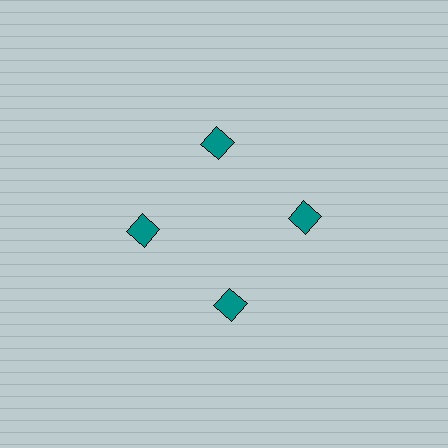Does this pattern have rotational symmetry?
Yes, this pattern has 4-fold rotational symmetry. It looks the same after rotating 90 degrees around the center.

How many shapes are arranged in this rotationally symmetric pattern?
There are 4 shapes, arranged in 4 groups of 1.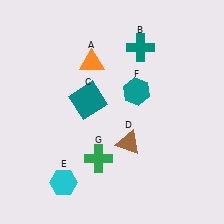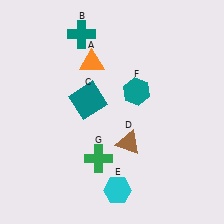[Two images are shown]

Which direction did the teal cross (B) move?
The teal cross (B) moved left.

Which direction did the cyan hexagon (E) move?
The cyan hexagon (E) moved right.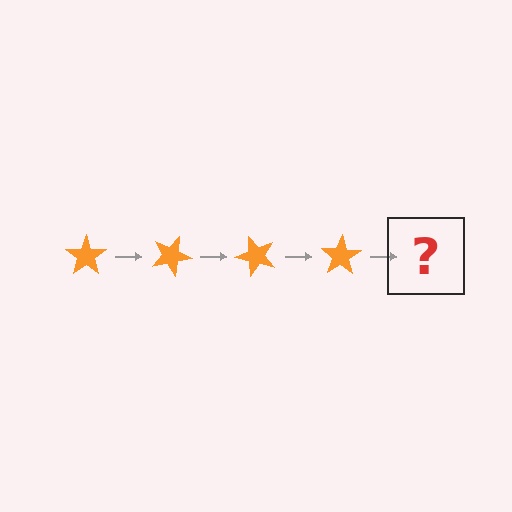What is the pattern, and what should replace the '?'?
The pattern is that the star rotates 25 degrees each step. The '?' should be an orange star rotated 100 degrees.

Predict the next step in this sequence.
The next step is an orange star rotated 100 degrees.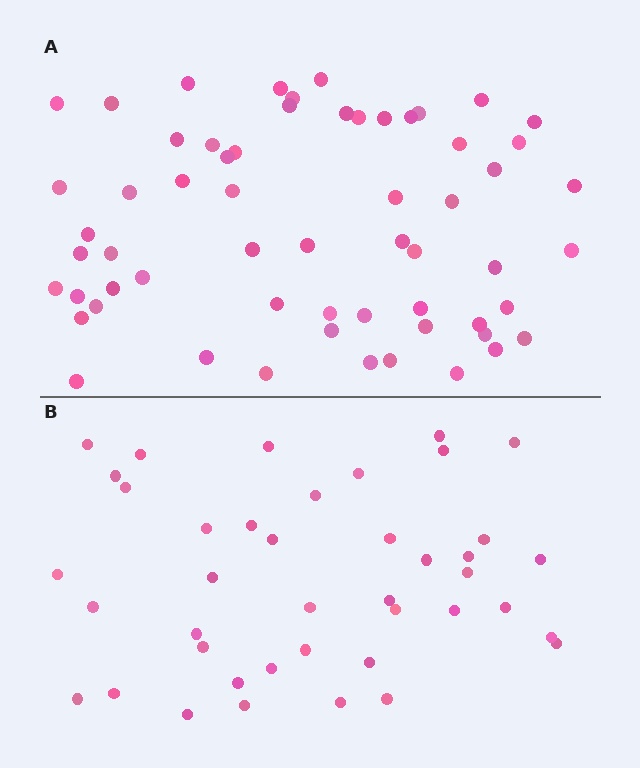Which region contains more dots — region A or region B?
Region A (the top region) has more dots.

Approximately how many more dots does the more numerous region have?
Region A has approximately 20 more dots than region B.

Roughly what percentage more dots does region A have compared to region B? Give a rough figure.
About 45% more.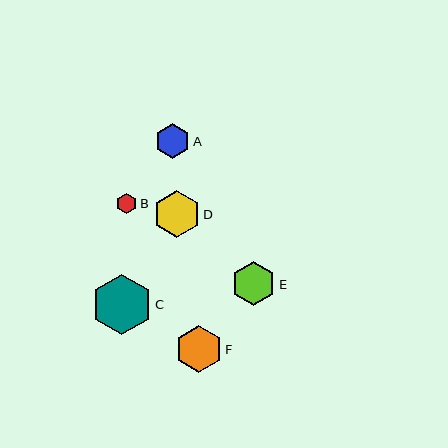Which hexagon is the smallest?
Hexagon B is the smallest with a size of approximately 21 pixels.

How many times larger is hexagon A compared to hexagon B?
Hexagon A is approximately 1.7 times the size of hexagon B.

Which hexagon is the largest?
Hexagon C is the largest with a size of approximately 61 pixels.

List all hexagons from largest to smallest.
From largest to smallest: C, D, F, E, A, B.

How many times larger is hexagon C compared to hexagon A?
Hexagon C is approximately 1.7 times the size of hexagon A.